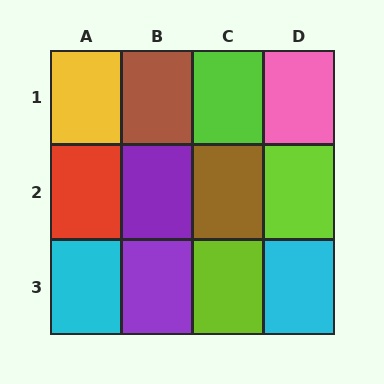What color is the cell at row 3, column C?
Lime.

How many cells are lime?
3 cells are lime.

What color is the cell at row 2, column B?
Purple.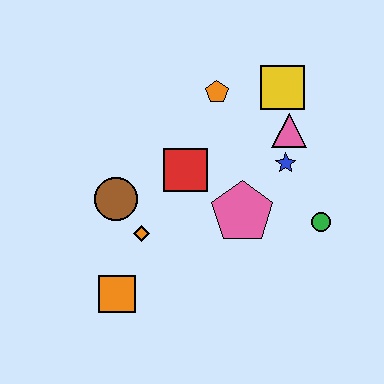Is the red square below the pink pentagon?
No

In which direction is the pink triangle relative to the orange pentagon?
The pink triangle is to the right of the orange pentagon.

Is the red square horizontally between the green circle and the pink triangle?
No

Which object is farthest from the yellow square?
The orange square is farthest from the yellow square.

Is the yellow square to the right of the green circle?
No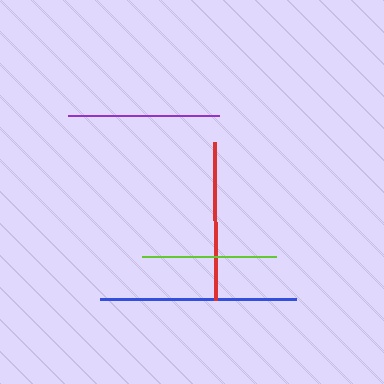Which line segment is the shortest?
The lime line is the shortest at approximately 134 pixels.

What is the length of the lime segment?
The lime segment is approximately 134 pixels long.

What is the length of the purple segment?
The purple segment is approximately 151 pixels long.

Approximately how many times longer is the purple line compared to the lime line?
The purple line is approximately 1.1 times the length of the lime line.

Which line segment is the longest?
The blue line is the longest at approximately 196 pixels.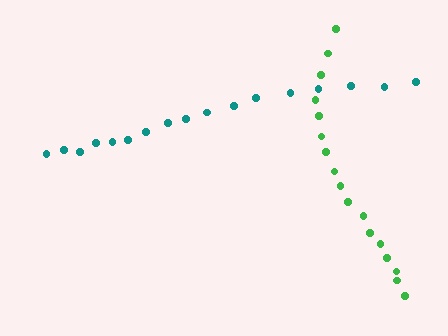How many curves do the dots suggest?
There are 2 distinct paths.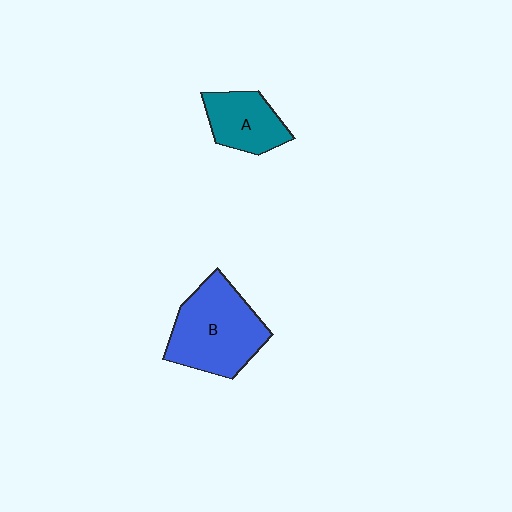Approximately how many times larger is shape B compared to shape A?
Approximately 1.7 times.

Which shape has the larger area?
Shape B (blue).